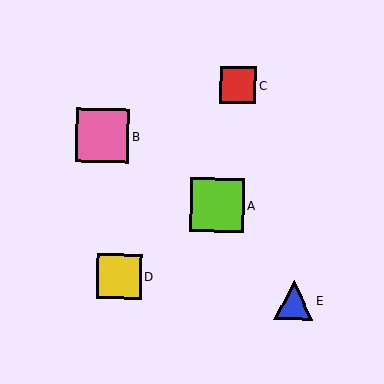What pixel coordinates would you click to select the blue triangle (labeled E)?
Click at (294, 300) to select the blue triangle E.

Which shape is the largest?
The lime square (labeled A) is the largest.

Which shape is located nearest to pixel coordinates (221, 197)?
The lime square (labeled A) at (217, 205) is nearest to that location.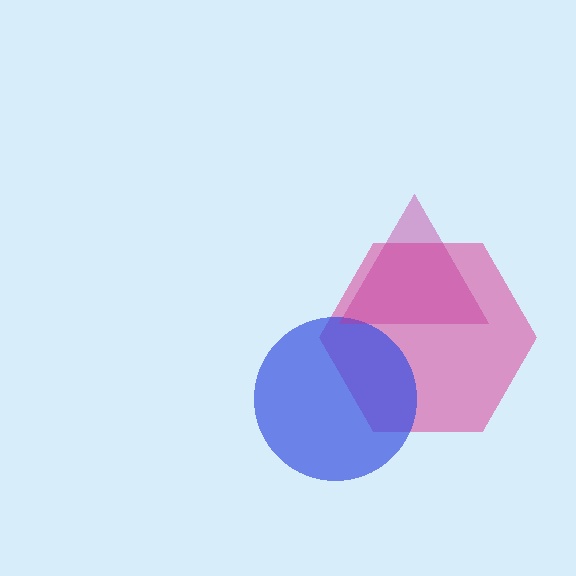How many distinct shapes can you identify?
There are 3 distinct shapes: a pink hexagon, a blue circle, a magenta triangle.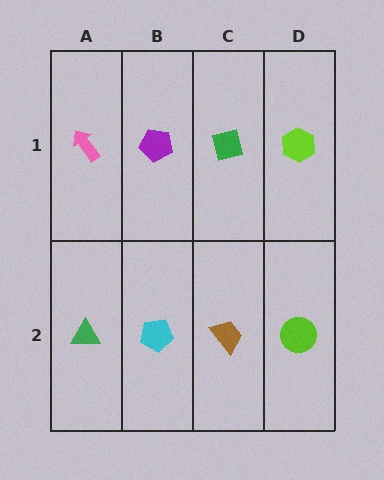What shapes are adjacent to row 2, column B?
A purple pentagon (row 1, column B), a green triangle (row 2, column A), a brown trapezoid (row 2, column C).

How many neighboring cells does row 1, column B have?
3.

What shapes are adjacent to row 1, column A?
A green triangle (row 2, column A), a purple pentagon (row 1, column B).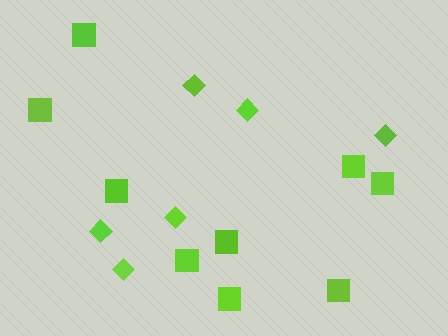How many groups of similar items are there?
There are 2 groups: one group of squares (9) and one group of diamonds (6).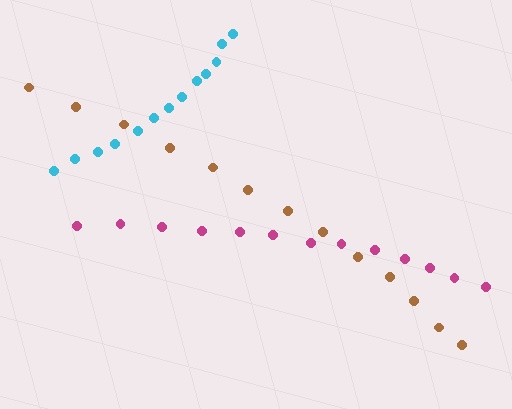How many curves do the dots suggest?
There are 3 distinct paths.